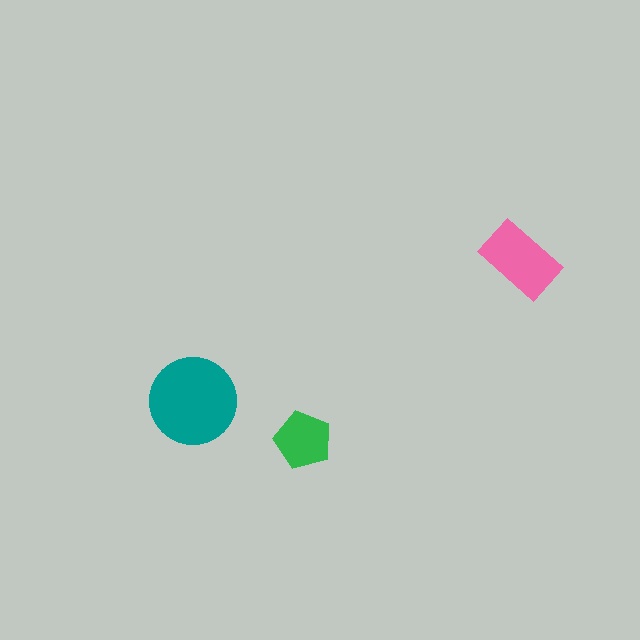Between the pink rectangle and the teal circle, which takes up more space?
The teal circle.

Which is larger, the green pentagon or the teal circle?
The teal circle.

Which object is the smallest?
The green pentagon.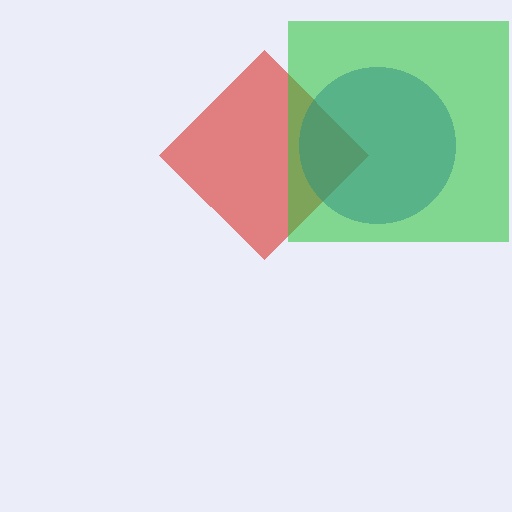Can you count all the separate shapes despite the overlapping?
Yes, there are 3 separate shapes.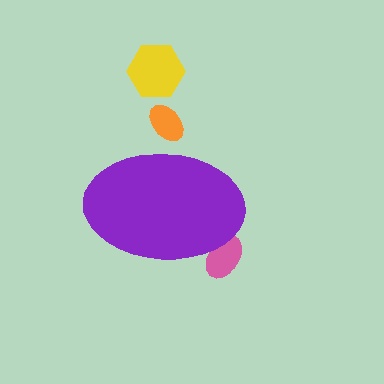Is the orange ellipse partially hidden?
Yes, the orange ellipse is partially hidden behind the purple ellipse.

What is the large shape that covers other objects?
A purple ellipse.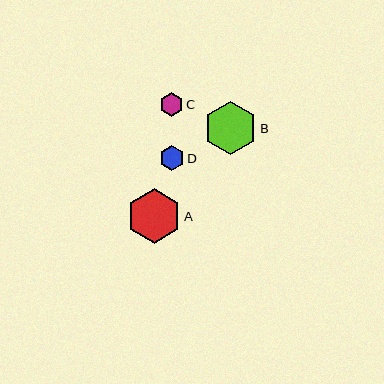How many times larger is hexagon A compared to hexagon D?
Hexagon A is approximately 2.2 times the size of hexagon D.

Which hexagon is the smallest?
Hexagon C is the smallest with a size of approximately 24 pixels.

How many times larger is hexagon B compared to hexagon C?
Hexagon B is approximately 2.2 times the size of hexagon C.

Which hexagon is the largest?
Hexagon A is the largest with a size of approximately 54 pixels.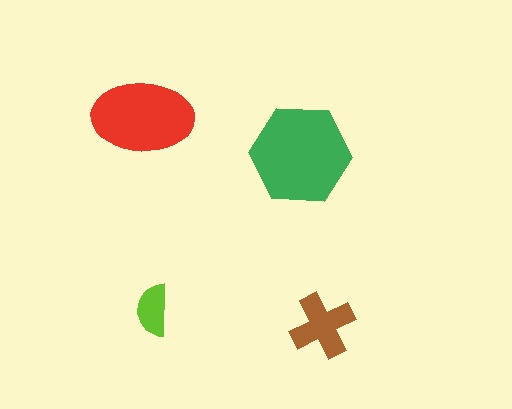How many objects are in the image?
There are 4 objects in the image.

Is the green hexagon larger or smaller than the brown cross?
Larger.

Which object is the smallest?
The lime semicircle.